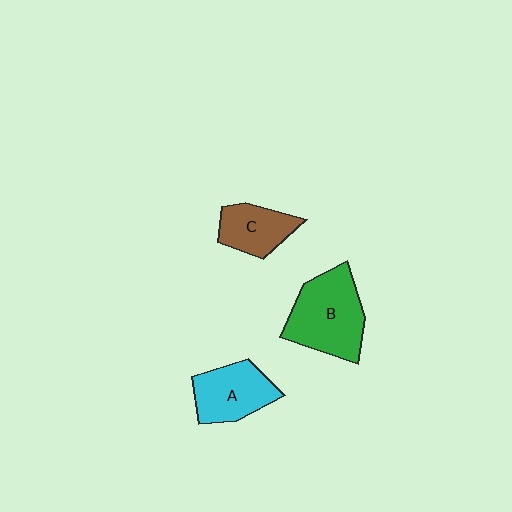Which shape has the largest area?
Shape B (green).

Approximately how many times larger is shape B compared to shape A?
Approximately 1.4 times.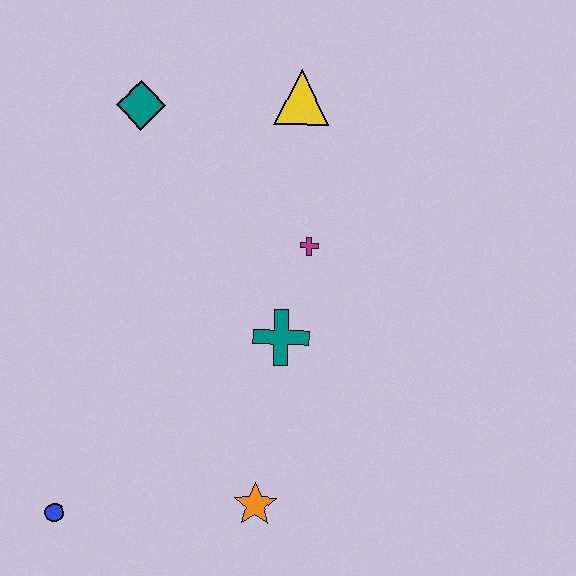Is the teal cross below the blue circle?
No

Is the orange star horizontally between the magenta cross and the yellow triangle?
No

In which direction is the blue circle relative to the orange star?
The blue circle is to the left of the orange star.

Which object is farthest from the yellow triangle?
The blue circle is farthest from the yellow triangle.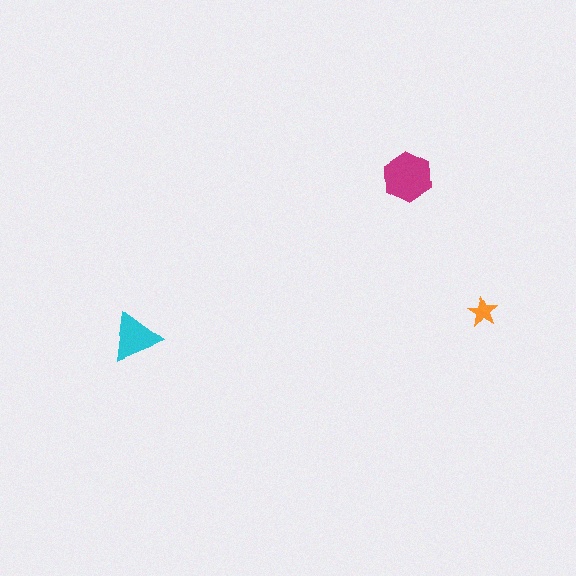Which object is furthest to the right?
The orange star is rightmost.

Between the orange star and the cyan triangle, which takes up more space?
The cyan triangle.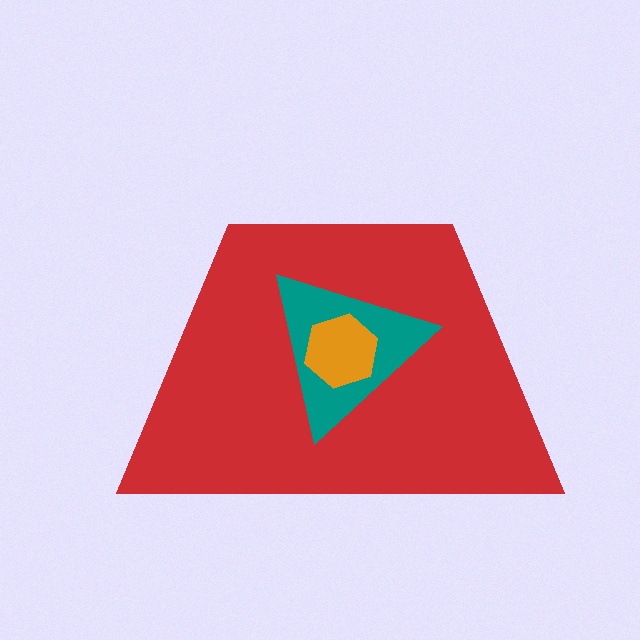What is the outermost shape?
The red trapezoid.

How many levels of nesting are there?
3.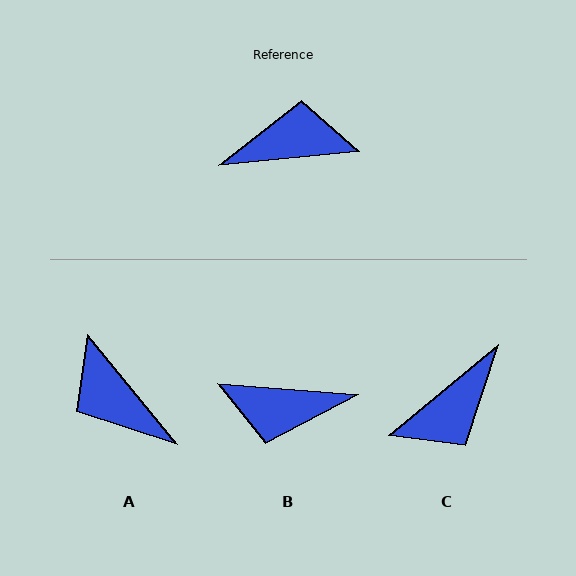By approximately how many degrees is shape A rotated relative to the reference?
Approximately 124 degrees counter-clockwise.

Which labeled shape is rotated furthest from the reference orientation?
B, about 170 degrees away.